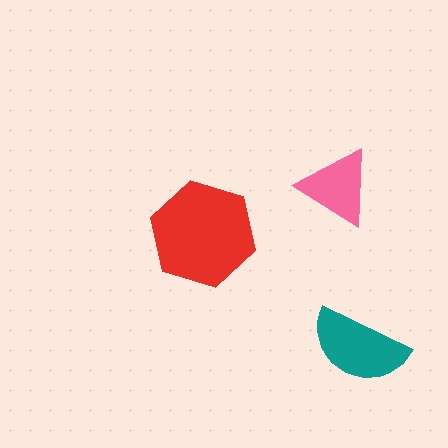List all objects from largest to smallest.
The red hexagon, the teal semicircle, the pink triangle.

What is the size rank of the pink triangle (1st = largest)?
3rd.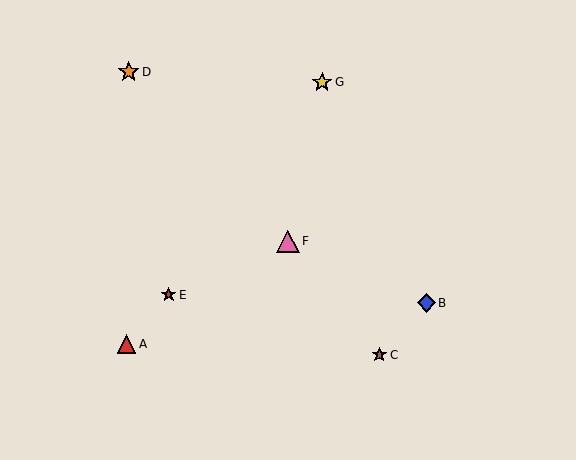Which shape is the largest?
The pink triangle (labeled F) is the largest.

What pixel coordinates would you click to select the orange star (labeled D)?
Click at (129, 72) to select the orange star D.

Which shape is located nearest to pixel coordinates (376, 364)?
The brown star (labeled C) at (379, 355) is nearest to that location.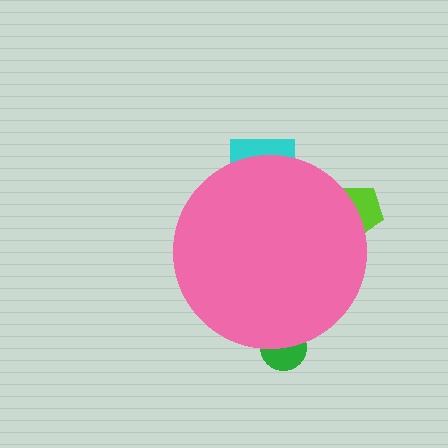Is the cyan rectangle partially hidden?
Yes, the cyan rectangle is partially hidden behind the pink circle.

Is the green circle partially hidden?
Yes, the green circle is partially hidden behind the pink circle.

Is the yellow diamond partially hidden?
Yes, the yellow diamond is partially hidden behind the pink circle.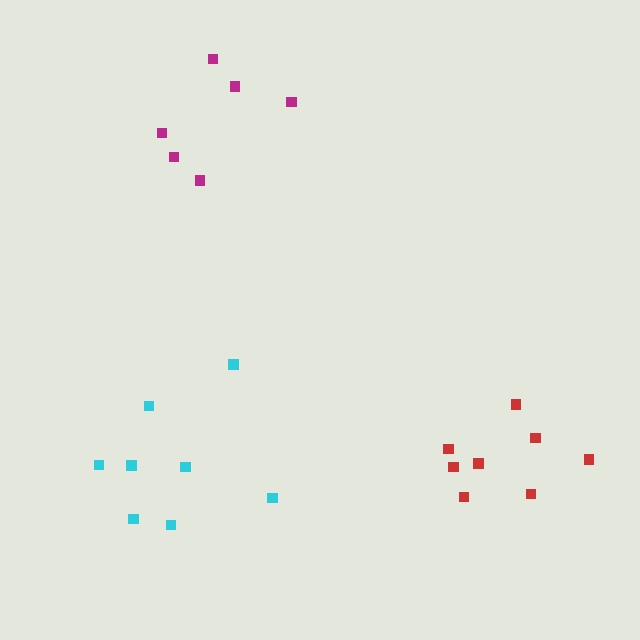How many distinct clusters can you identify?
There are 3 distinct clusters.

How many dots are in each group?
Group 1: 8 dots, Group 2: 8 dots, Group 3: 6 dots (22 total).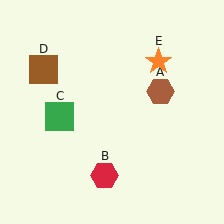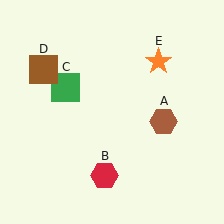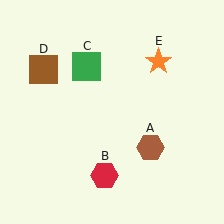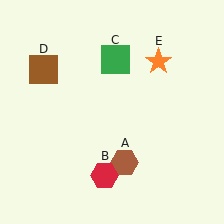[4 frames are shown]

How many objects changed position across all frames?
2 objects changed position: brown hexagon (object A), green square (object C).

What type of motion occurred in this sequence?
The brown hexagon (object A), green square (object C) rotated clockwise around the center of the scene.